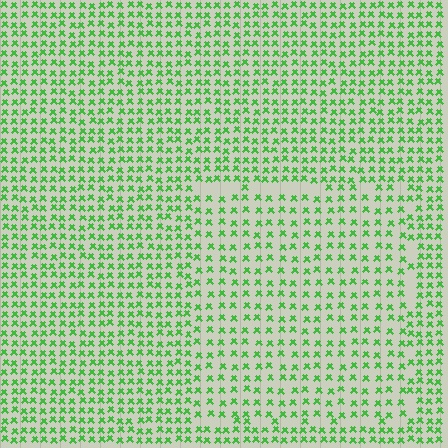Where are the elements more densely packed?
The elements are more densely packed outside the rectangle boundary.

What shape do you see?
I see a rectangle.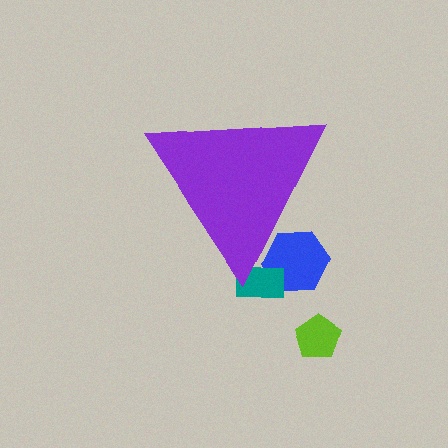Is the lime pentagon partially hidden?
No, the lime pentagon is fully visible.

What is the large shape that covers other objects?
A purple triangle.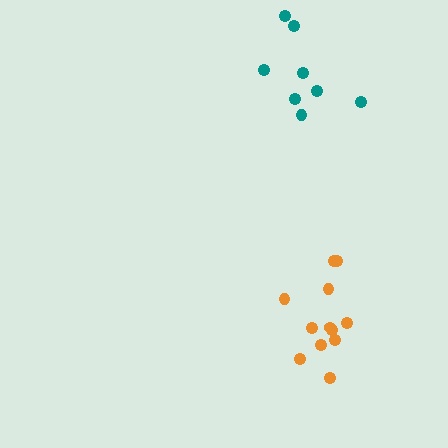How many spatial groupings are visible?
There are 2 spatial groupings.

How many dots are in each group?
Group 1: 12 dots, Group 2: 8 dots (20 total).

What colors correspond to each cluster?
The clusters are colored: orange, teal.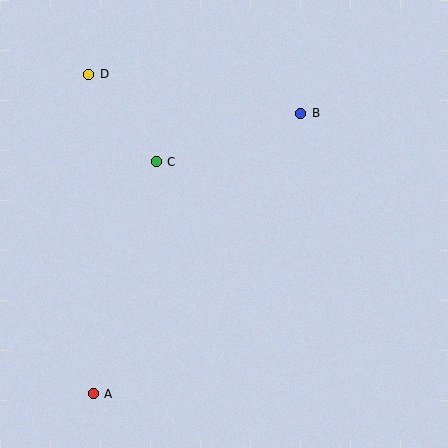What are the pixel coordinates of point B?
Point B is at (301, 113).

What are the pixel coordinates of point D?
Point D is at (89, 74).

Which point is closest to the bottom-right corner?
Point A is closest to the bottom-right corner.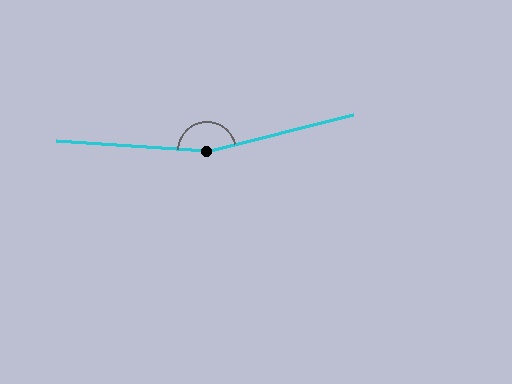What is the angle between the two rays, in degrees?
Approximately 162 degrees.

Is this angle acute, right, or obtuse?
It is obtuse.